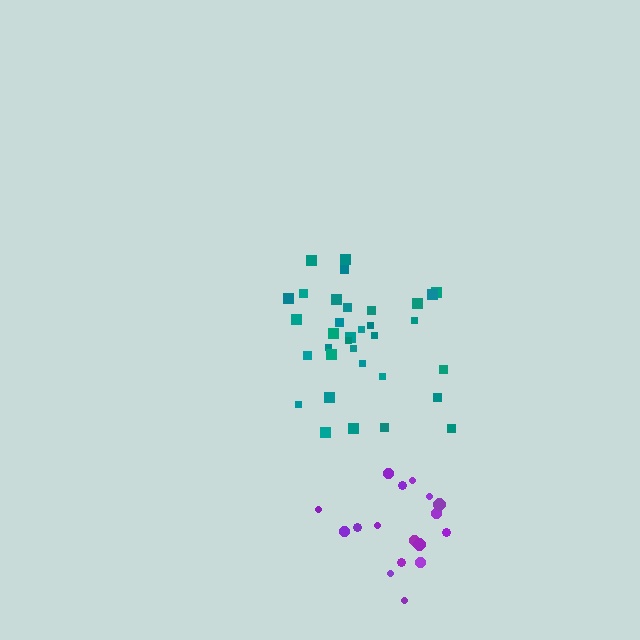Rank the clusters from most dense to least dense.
purple, teal.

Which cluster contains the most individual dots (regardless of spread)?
Teal (34).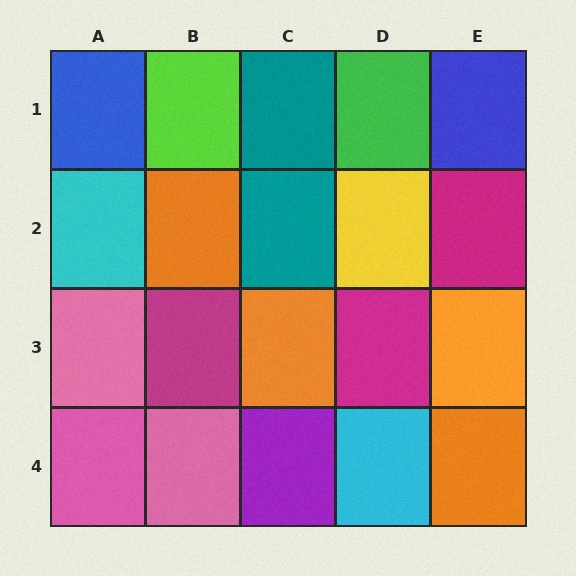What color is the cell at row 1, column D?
Green.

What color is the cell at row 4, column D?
Cyan.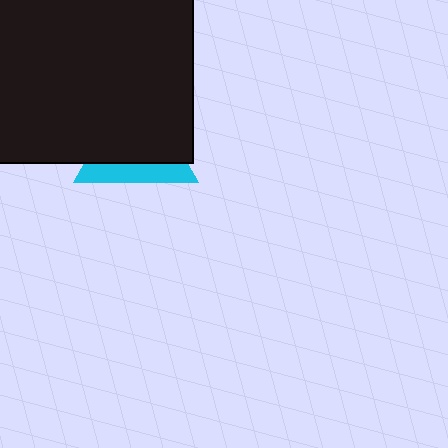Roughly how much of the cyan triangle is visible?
A small part of it is visible (roughly 33%).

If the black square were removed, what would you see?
You would see the complete cyan triangle.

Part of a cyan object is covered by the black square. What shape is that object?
It is a triangle.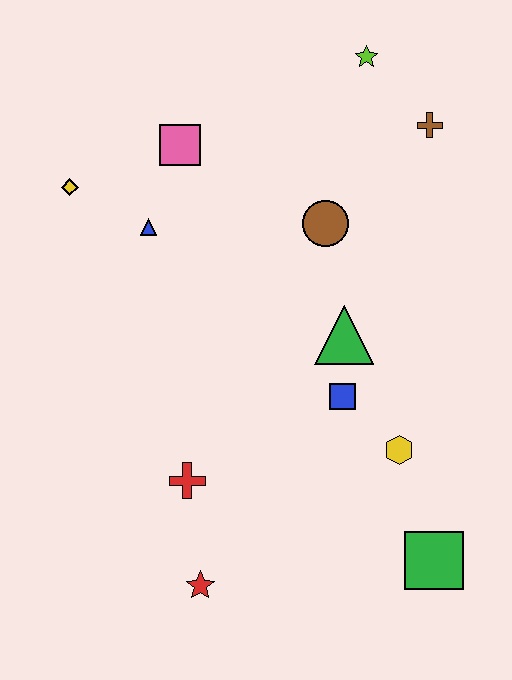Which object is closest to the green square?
The yellow hexagon is closest to the green square.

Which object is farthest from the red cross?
The lime star is farthest from the red cross.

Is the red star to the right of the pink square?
Yes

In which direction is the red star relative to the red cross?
The red star is below the red cross.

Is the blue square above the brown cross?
No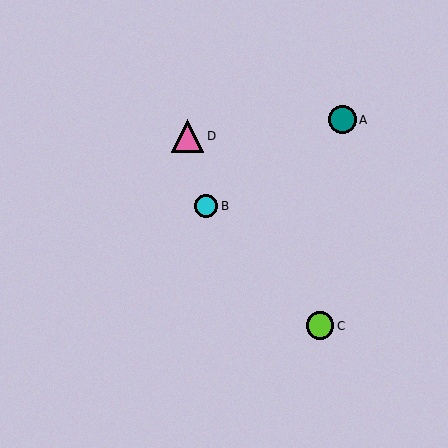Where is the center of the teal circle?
The center of the teal circle is at (342, 120).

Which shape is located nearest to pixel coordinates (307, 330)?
The lime circle (labeled C) at (320, 326) is nearest to that location.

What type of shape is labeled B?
Shape B is a cyan circle.